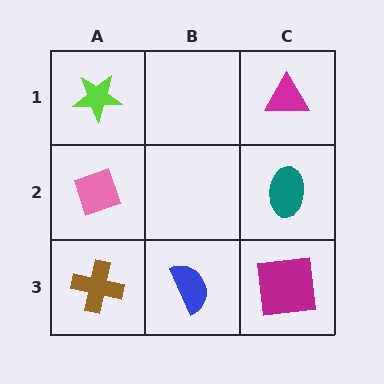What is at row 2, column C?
A teal ellipse.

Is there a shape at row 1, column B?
No, that cell is empty.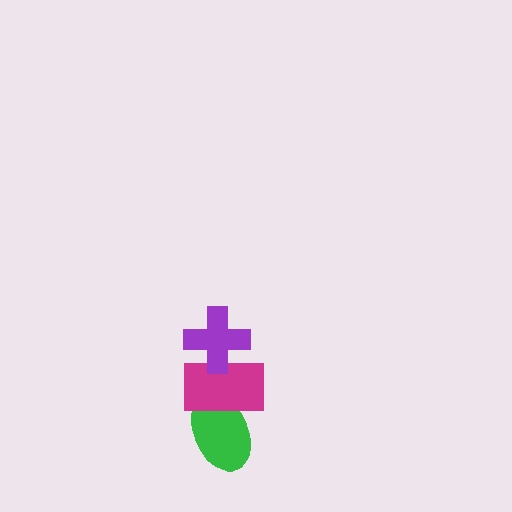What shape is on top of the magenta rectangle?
The purple cross is on top of the magenta rectangle.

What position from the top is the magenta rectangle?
The magenta rectangle is 2nd from the top.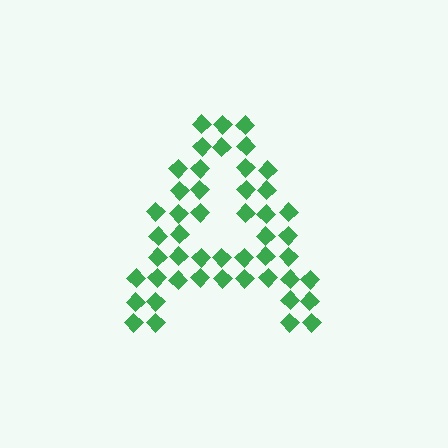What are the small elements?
The small elements are diamonds.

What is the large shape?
The large shape is the letter A.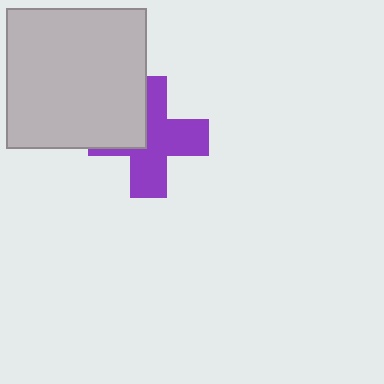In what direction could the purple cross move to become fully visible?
The purple cross could move toward the lower-right. That would shift it out from behind the light gray square entirely.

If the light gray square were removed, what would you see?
You would see the complete purple cross.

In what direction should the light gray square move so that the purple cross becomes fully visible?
The light gray square should move toward the upper-left. That is the shortest direction to clear the overlap and leave the purple cross fully visible.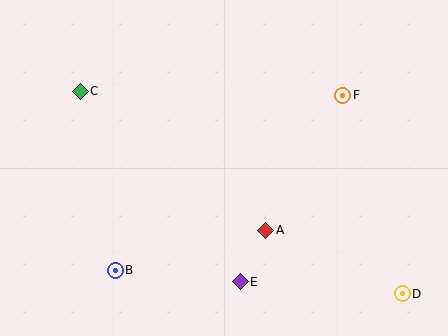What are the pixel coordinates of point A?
Point A is at (266, 230).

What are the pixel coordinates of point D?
Point D is at (402, 294).